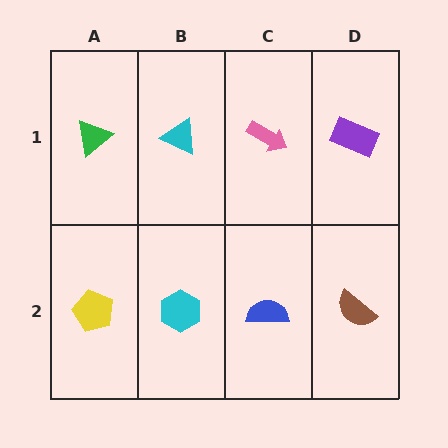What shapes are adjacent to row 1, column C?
A blue semicircle (row 2, column C), a cyan triangle (row 1, column B), a purple rectangle (row 1, column D).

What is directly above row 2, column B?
A cyan triangle.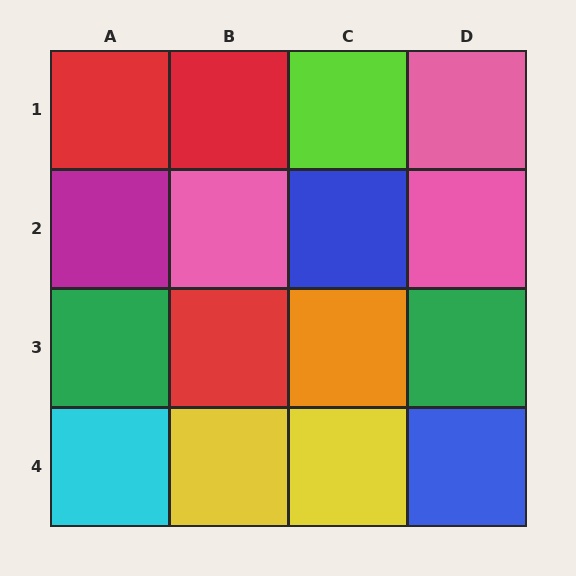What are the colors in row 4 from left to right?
Cyan, yellow, yellow, blue.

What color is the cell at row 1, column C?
Lime.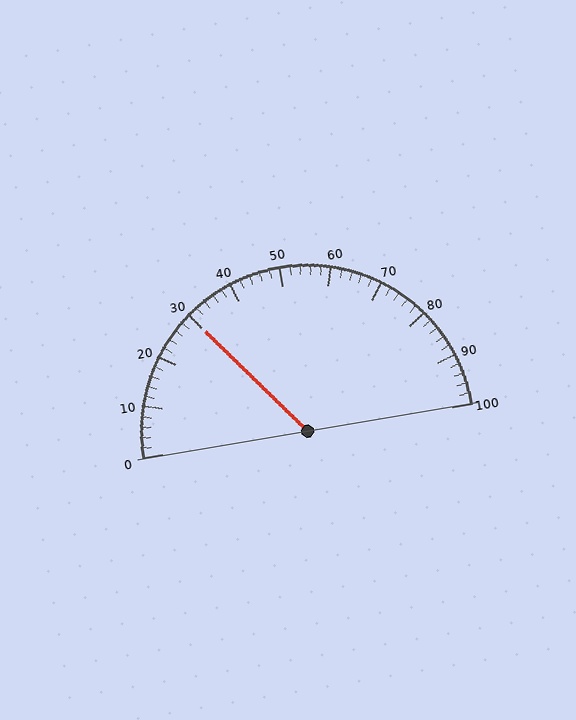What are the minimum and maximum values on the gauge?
The gauge ranges from 0 to 100.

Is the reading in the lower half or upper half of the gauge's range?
The reading is in the lower half of the range (0 to 100).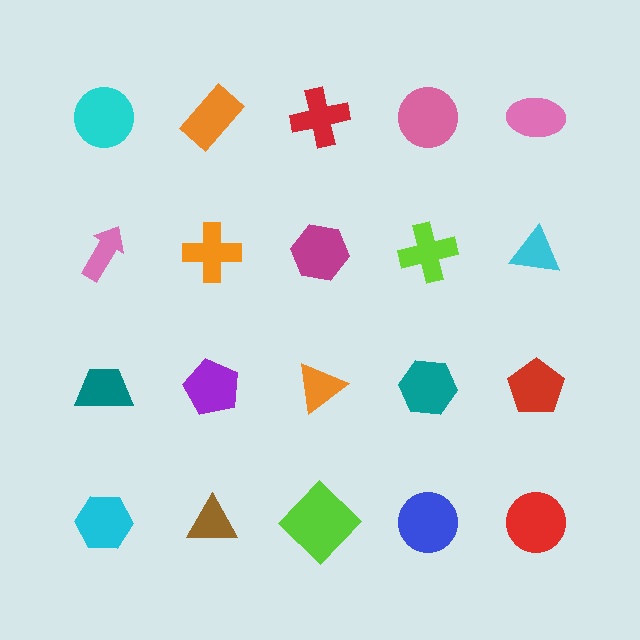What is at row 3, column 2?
A purple pentagon.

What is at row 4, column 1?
A cyan hexagon.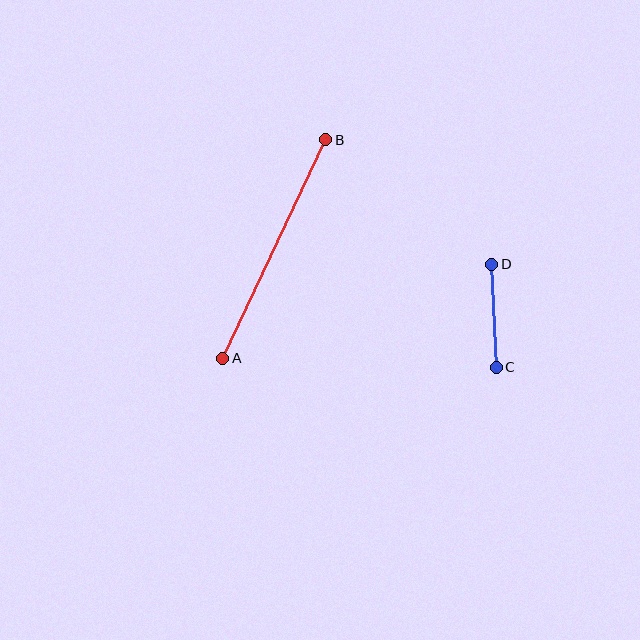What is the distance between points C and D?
The distance is approximately 103 pixels.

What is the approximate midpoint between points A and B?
The midpoint is at approximately (274, 249) pixels.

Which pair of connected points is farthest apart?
Points A and B are farthest apart.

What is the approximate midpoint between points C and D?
The midpoint is at approximately (494, 316) pixels.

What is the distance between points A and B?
The distance is approximately 241 pixels.